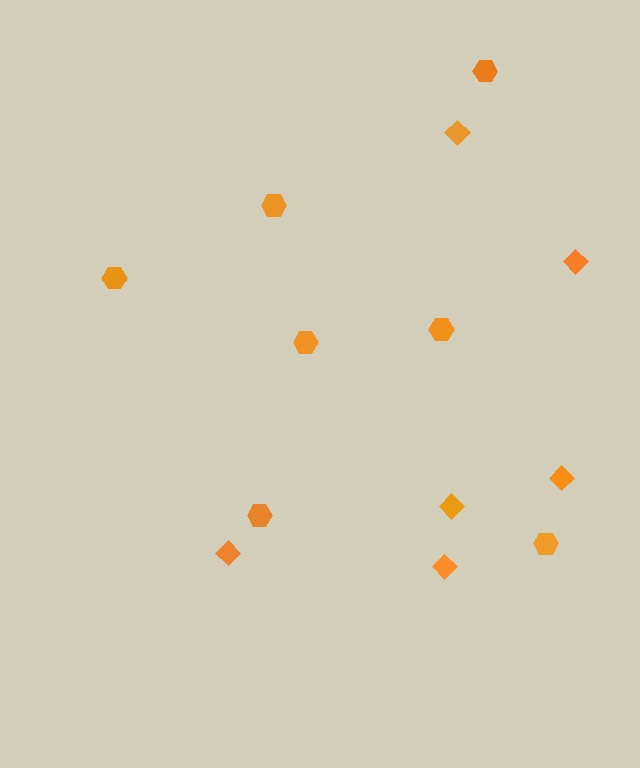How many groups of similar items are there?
There are 2 groups: one group of diamonds (6) and one group of hexagons (7).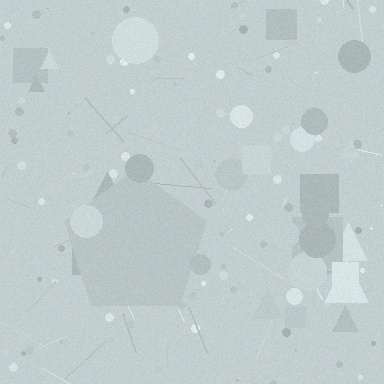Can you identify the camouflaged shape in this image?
The camouflaged shape is a pentagon.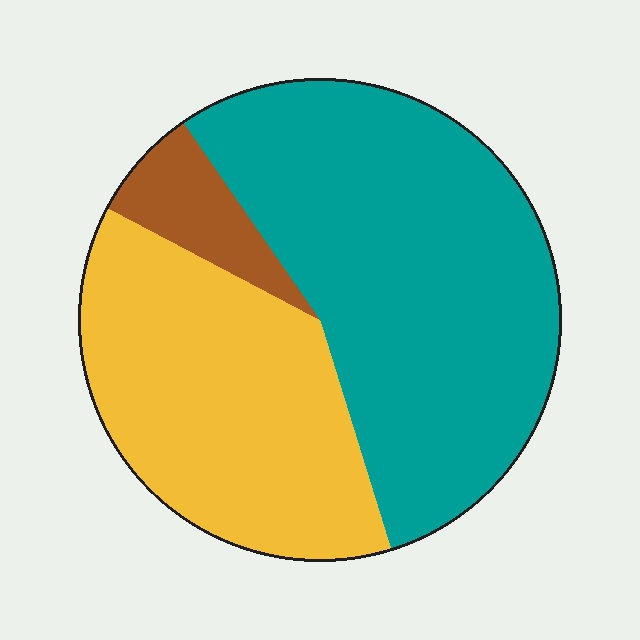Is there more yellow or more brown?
Yellow.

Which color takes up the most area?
Teal, at roughly 55%.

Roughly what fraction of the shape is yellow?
Yellow takes up about three eighths (3/8) of the shape.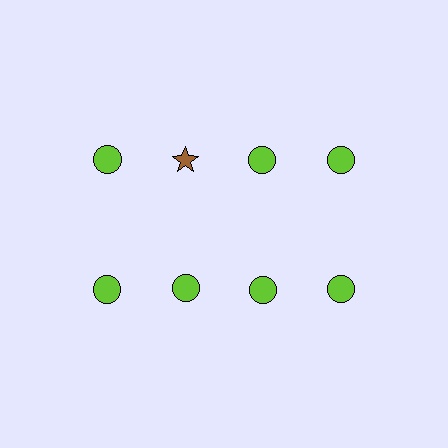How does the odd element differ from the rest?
It differs in both color (brown instead of lime) and shape (star instead of circle).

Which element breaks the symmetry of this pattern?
The brown star in the top row, second from left column breaks the symmetry. All other shapes are lime circles.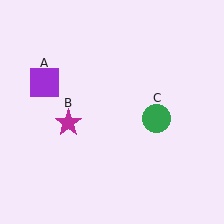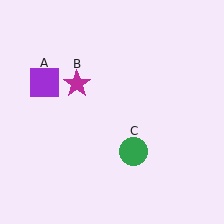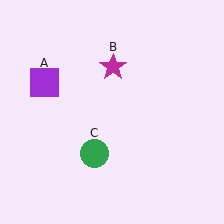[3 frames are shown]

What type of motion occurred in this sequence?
The magenta star (object B), green circle (object C) rotated clockwise around the center of the scene.